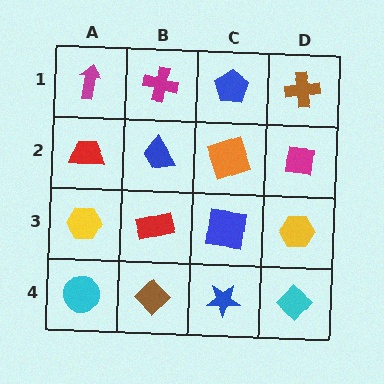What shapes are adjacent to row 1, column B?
A blue trapezoid (row 2, column B), a magenta arrow (row 1, column A), a blue pentagon (row 1, column C).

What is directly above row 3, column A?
A red trapezoid.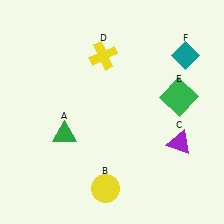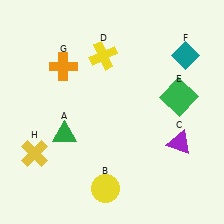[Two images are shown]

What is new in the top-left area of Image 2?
An orange cross (G) was added in the top-left area of Image 2.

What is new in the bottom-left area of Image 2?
A yellow cross (H) was added in the bottom-left area of Image 2.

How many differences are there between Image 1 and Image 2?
There are 2 differences between the two images.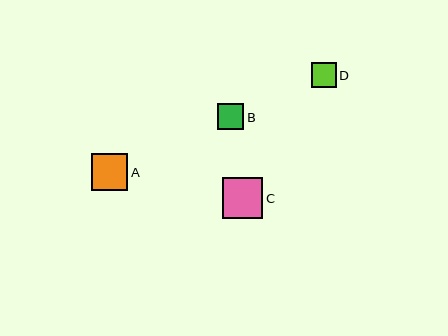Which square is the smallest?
Square D is the smallest with a size of approximately 25 pixels.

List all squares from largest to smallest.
From largest to smallest: C, A, B, D.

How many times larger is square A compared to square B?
Square A is approximately 1.4 times the size of square B.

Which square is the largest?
Square C is the largest with a size of approximately 40 pixels.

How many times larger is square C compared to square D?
Square C is approximately 1.6 times the size of square D.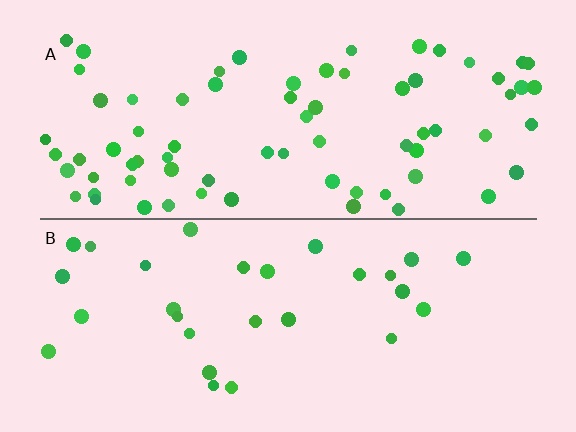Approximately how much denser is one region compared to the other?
Approximately 2.5× — region A over region B.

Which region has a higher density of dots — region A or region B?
A (the top).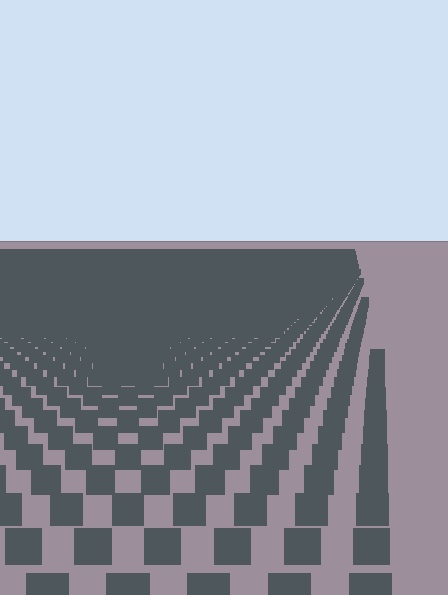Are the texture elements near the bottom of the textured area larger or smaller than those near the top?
Larger. Near the bottom, elements are closer to the viewer and appear at a bigger on-screen size.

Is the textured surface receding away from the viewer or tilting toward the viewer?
The surface is receding away from the viewer. Texture elements get smaller and denser toward the top.